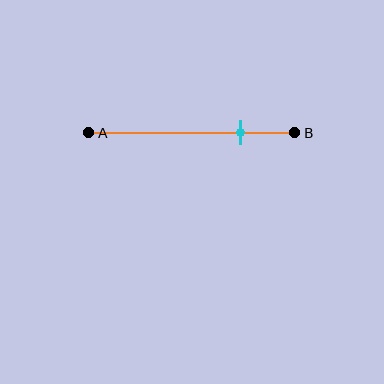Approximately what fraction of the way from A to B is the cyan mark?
The cyan mark is approximately 75% of the way from A to B.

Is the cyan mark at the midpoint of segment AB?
No, the mark is at about 75% from A, not at the 50% midpoint.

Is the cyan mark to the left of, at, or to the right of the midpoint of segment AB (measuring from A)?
The cyan mark is to the right of the midpoint of segment AB.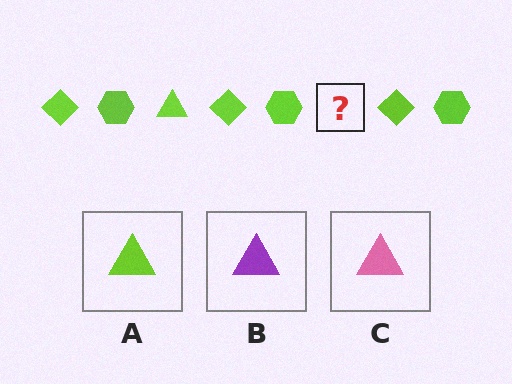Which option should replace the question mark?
Option A.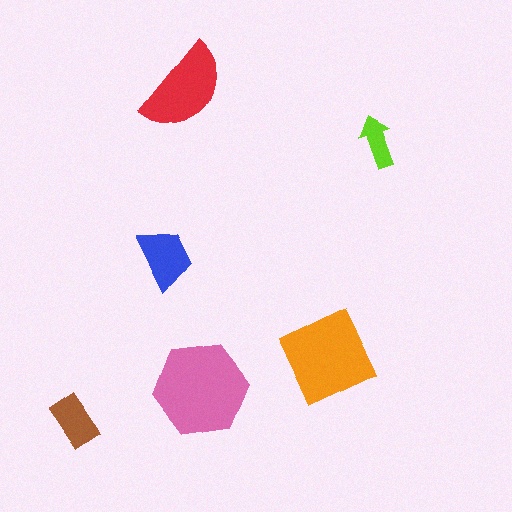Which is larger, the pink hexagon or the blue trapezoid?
The pink hexagon.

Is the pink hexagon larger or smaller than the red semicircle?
Larger.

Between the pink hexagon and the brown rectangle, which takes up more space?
The pink hexagon.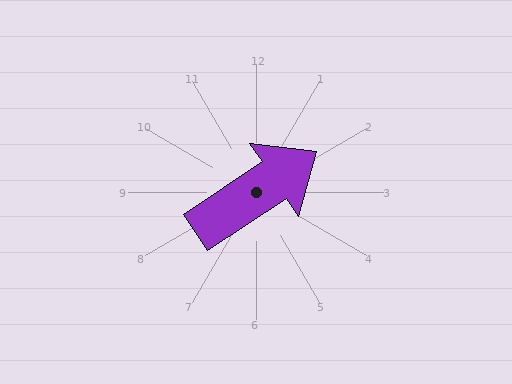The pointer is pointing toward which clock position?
Roughly 2 o'clock.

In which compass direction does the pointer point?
Northeast.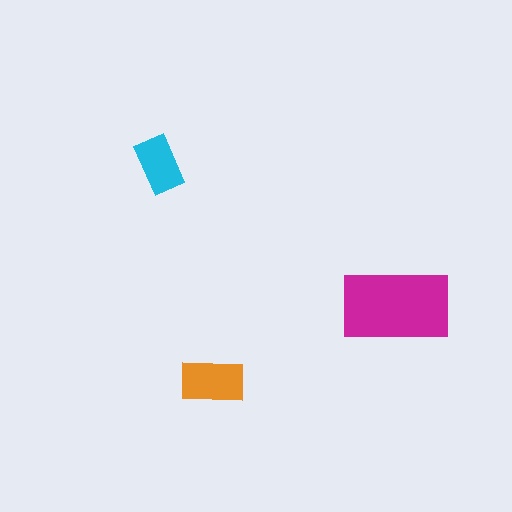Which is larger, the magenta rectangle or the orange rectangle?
The magenta one.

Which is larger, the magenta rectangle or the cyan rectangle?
The magenta one.